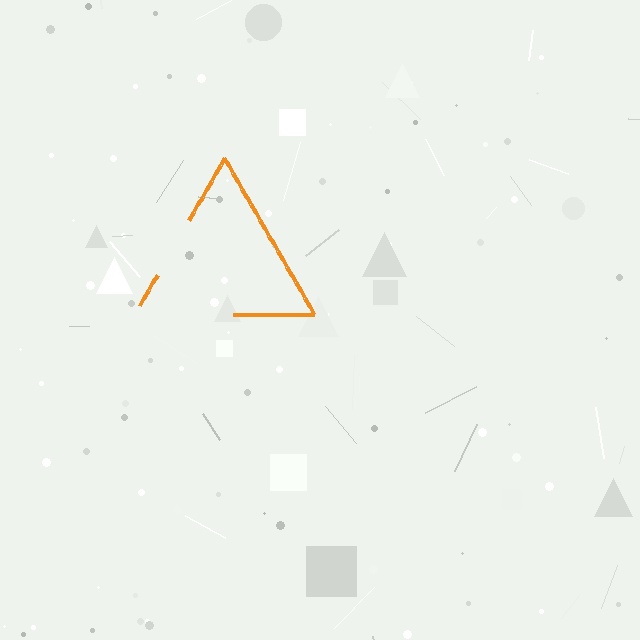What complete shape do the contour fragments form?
The contour fragments form a triangle.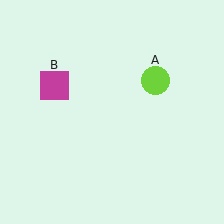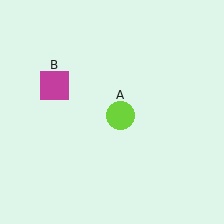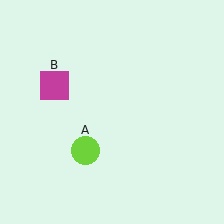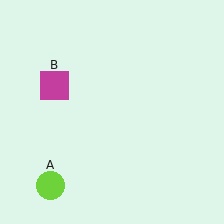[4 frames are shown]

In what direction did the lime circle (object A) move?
The lime circle (object A) moved down and to the left.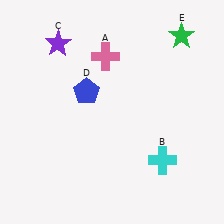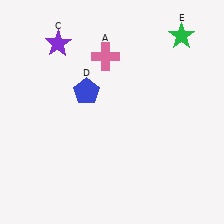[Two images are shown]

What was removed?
The cyan cross (B) was removed in Image 2.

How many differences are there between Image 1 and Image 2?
There is 1 difference between the two images.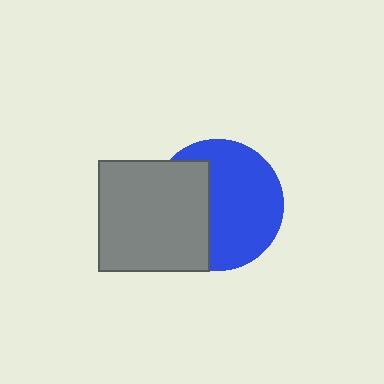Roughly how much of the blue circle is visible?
About half of it is visible (roughly 61%).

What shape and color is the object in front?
The object in front is a gray rectangle.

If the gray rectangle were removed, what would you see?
You would see the complete blue circle.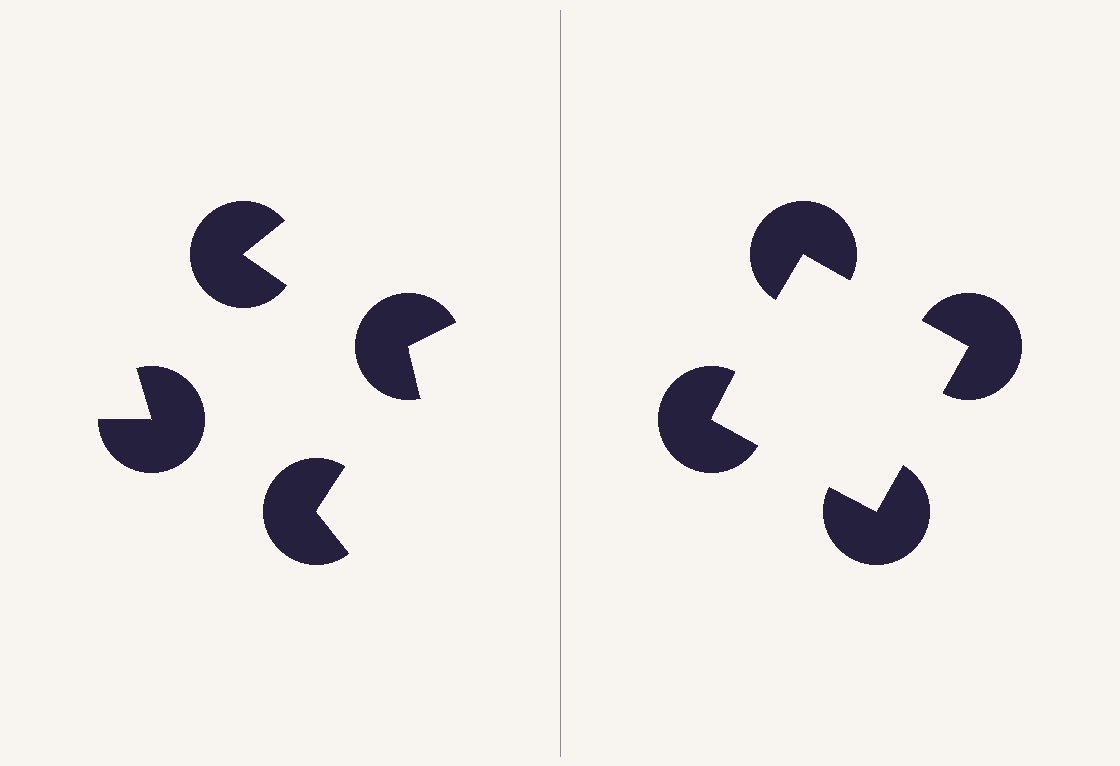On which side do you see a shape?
An illusory square appears on the right side. On the left side the wedge cuts are rotated, so no coherent shape forms.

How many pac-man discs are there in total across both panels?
8 — 4 on each side.